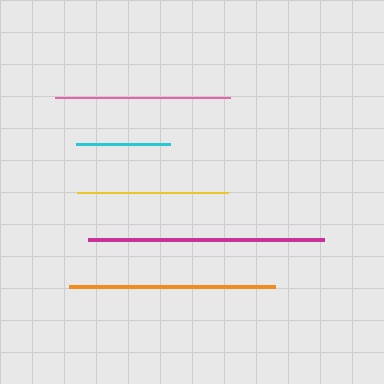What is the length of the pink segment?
The pink segment is approximately 175 pixels long.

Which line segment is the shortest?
The cyan line is the shortest at approximately 94 pixels.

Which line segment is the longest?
The magenta line is the longest at approximately 236 pixels.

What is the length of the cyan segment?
The cyan segment is approximately 94 pixels long.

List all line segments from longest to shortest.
From longest to shortest: magenta, orange, pink, yellow, cyan.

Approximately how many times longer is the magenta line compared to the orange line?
The magenta line is approximately 1.1 times the length of the orange line.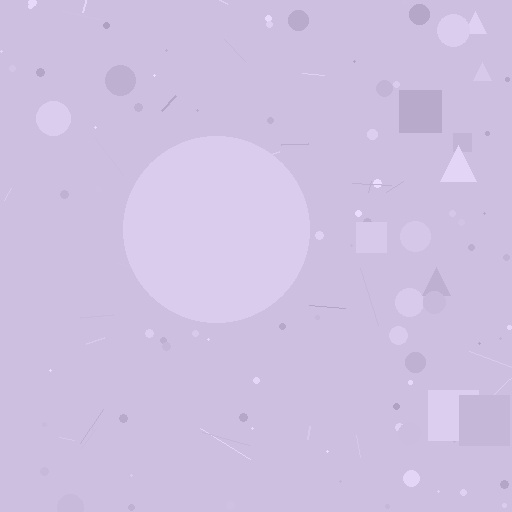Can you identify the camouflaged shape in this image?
The camouflaged shape is a circle.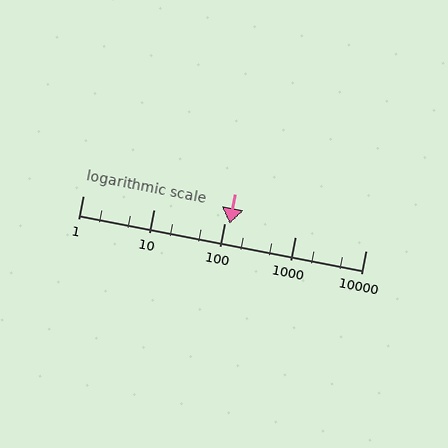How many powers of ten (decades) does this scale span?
The scale spans 4 decades, from 1 to 10000.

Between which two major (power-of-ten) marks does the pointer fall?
The pointer is between 100 and 1000.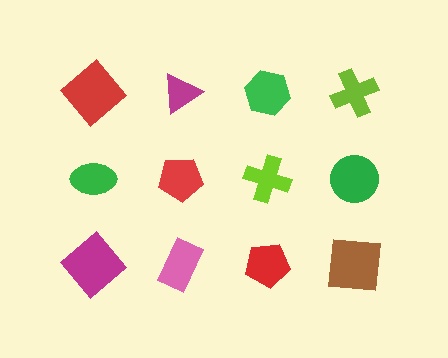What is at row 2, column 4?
A green circle.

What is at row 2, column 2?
A red pentagon.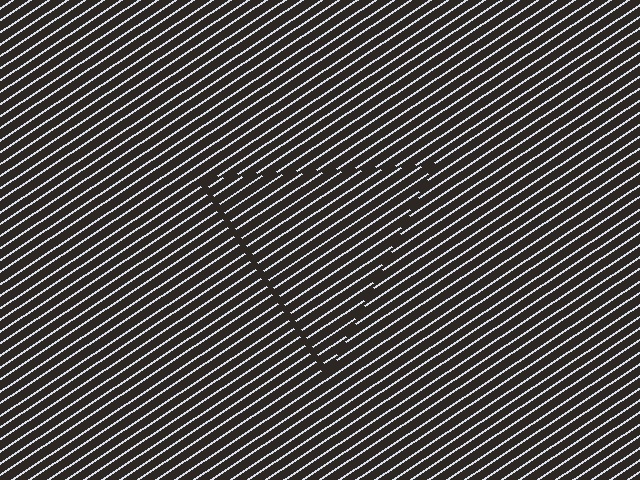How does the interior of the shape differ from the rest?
The interior of the shape contains the same grating, shifted by half a period — the contour is defined by the phase discontinuity where line-ends from the inner and outer gratings abut.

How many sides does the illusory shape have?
3 sides — the line-ends trace a triangle.